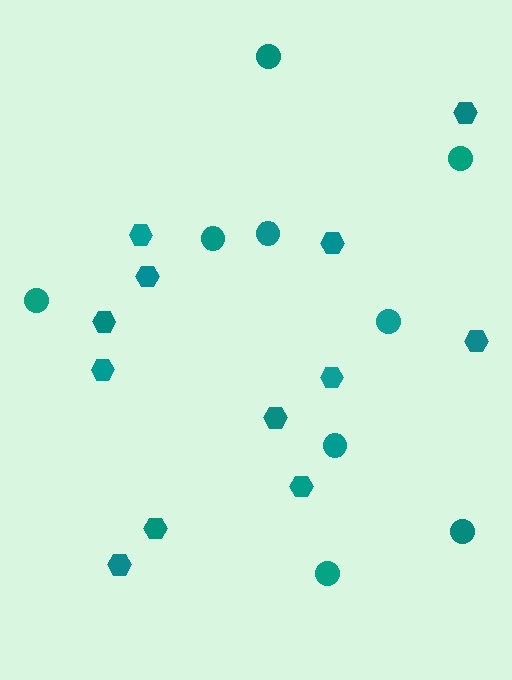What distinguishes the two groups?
There are 2 groups: one group of circles (9) and one group of hexagons (12).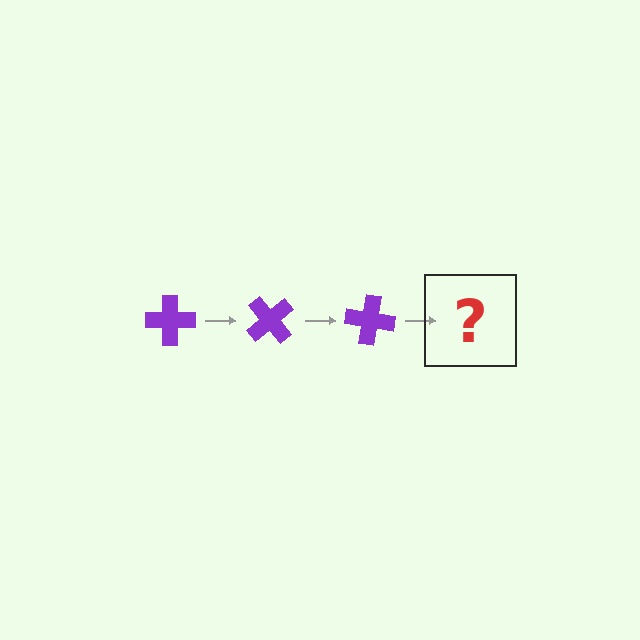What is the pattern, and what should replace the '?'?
The pattern is that the cross rotates 50 degrees each step. The '?' should be a purple cross rotated 150 degrees.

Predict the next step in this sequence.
The next step is a purple cross rotated 150 degrees.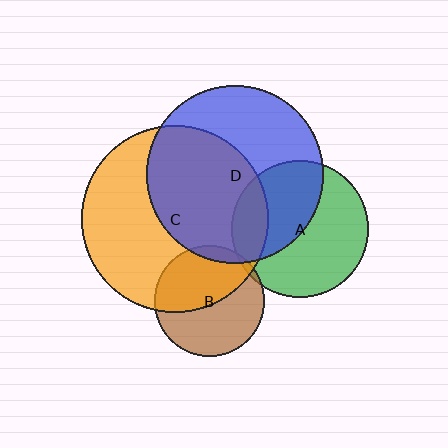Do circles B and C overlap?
Yes.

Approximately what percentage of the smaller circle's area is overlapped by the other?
Approximately 50%.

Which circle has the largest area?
Circle C (orange).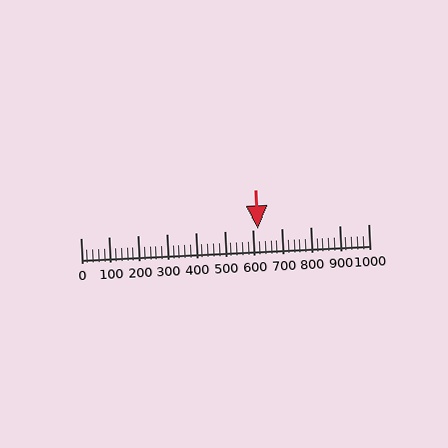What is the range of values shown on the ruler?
The ruler shows values from 0 to 1000.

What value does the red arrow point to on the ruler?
The red arrow points to approximately 617.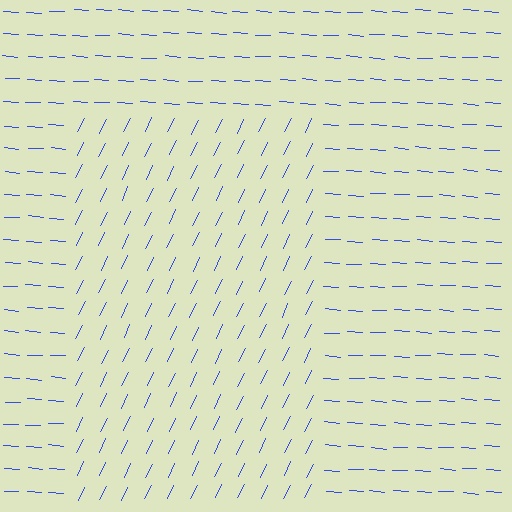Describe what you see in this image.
The image is filled with small blue line segments. A rectangle region in the image has lines oriented differently from the surrounding lines, creating a visible texture boundary.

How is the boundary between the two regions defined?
The boundary is defined purely by a change in line orientation (approximately 68 degrees difference). All lines are the same color and thickness.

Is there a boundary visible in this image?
Yes, there is a texture boundary formed by a change in line orientation.